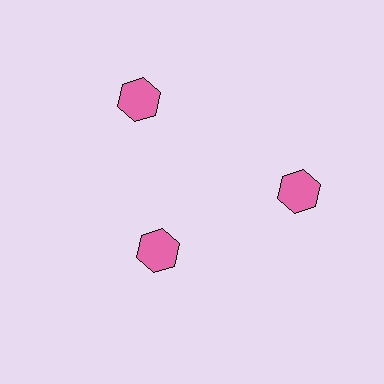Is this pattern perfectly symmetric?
No. The 3 pink hexagons are arranged in a ring, but one element near the 7 o'clock position is pulled inward toward the center, breaking the 3-fold rotational symmetry.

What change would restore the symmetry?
The symmetry would be restored by moving it outward, back onto the ring so that all 3 hexagons sit at equal angles and equal distance from the center.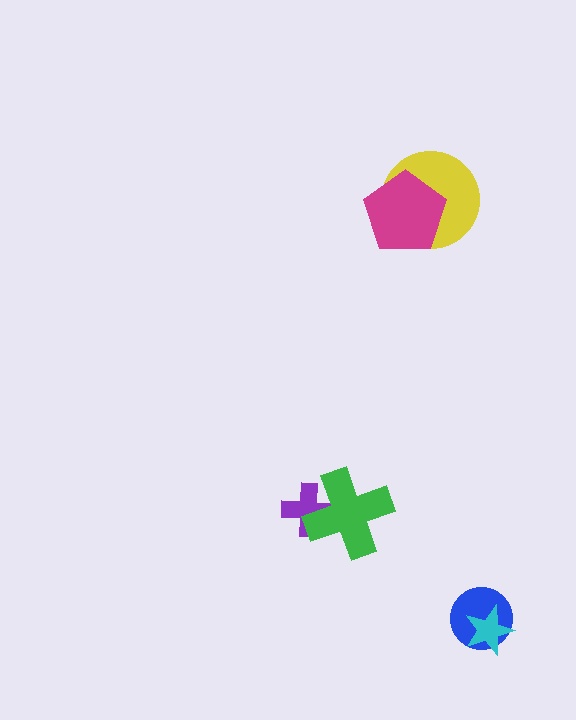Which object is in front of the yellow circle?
The magenta pentagon is in front of the yellow circle.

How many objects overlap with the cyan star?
1 object overlaps with the cyan star.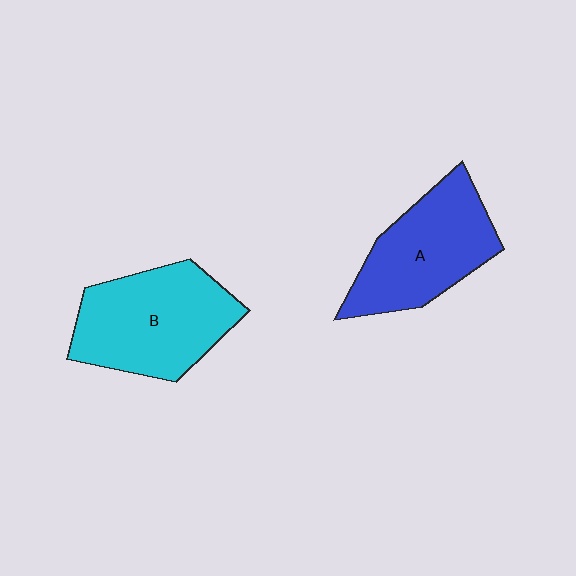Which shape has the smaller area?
Shape A (blue).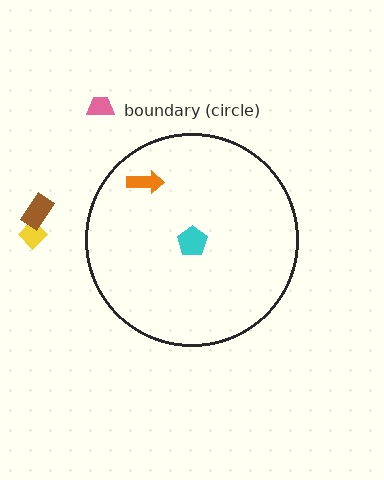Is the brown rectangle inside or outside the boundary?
Outside.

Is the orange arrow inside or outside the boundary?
Inside.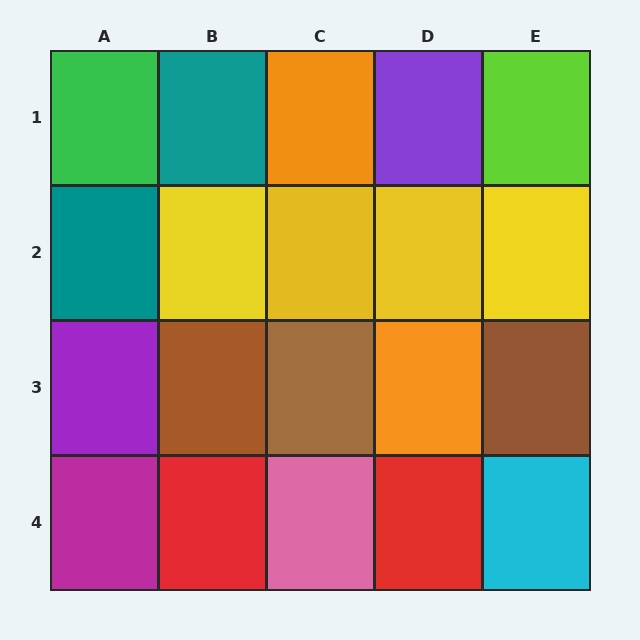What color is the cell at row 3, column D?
Orange.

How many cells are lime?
1 cell is lime.